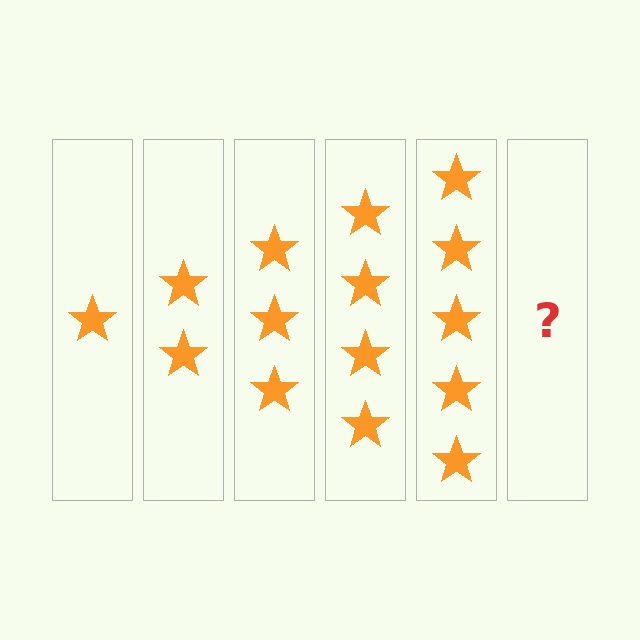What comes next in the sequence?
The next element should be 6 stars.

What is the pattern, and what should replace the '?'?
The pattern is that each step adds one more star. The '?' should be 6 stars.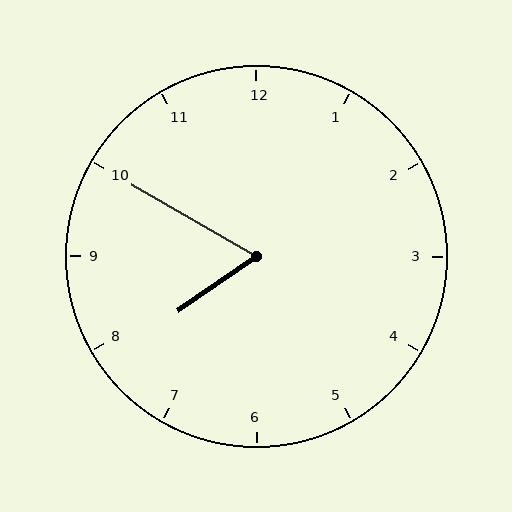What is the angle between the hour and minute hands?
Approximately 65 degrees.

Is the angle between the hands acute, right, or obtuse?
It is acute.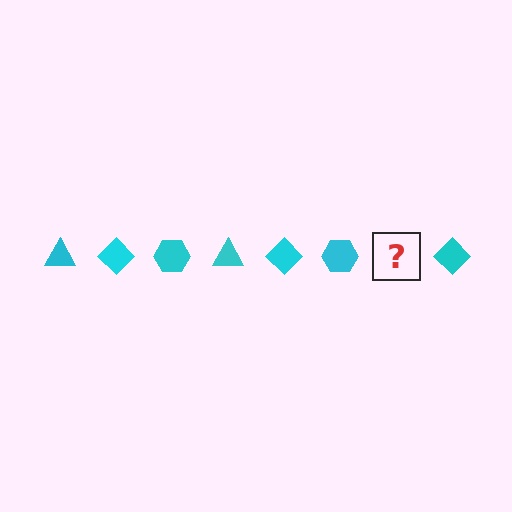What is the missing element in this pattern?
The missing element is a cyan triangle.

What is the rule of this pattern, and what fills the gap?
The rule is that the pattern cycles through triangle, diamond, hexagon shapes in cyan. The gap should be filled with a cyan triangle.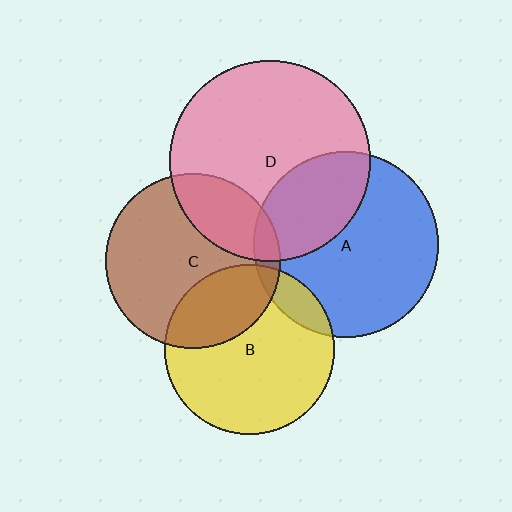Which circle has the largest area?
Circle D (pink).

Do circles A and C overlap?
Yes.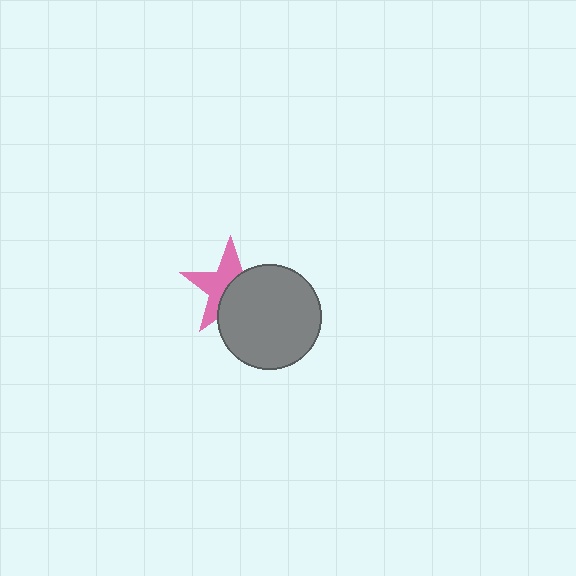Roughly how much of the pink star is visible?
About half of it is visible (roughly 51%).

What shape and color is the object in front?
The object in front is a gray circle.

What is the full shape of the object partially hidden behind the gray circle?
The partially hidden object is a pink star.